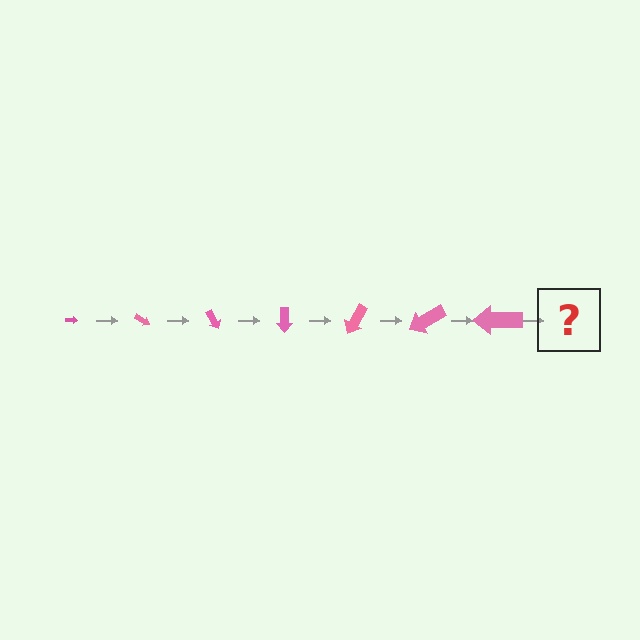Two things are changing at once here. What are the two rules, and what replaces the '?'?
The two rules are that the arrow grows larger each step and it rotates 30 degrees each step. The '?' should be an arrow, larger than the previous one and rotated 210 degrees from the start.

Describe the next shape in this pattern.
It should be an arrow, larger than the previous one and rotated 210 degrees from the start.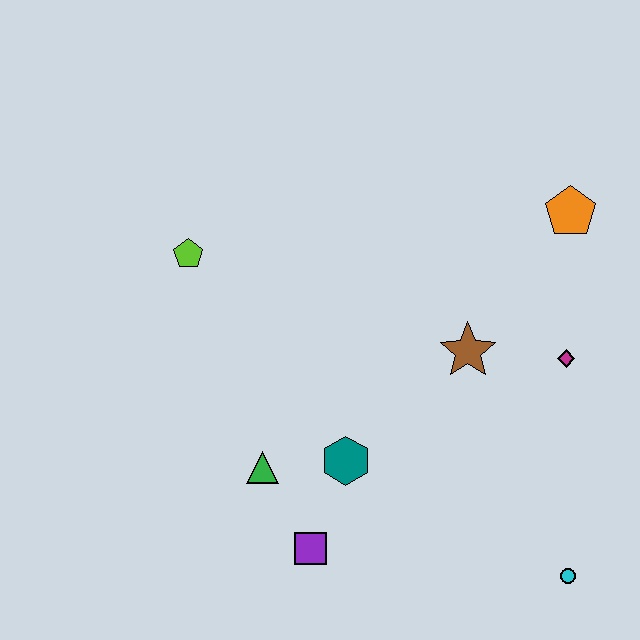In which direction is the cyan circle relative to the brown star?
The cyan circle is below the brown star.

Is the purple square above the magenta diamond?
No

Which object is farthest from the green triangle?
The orange pentagon is farthest from the green triangle.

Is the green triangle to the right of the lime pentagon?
Yes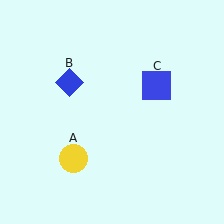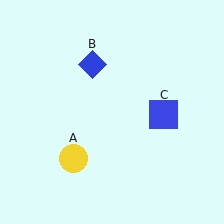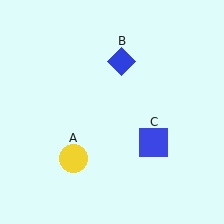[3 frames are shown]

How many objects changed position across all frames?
2 objects changed position: blue diamond (object B), blue square (object C).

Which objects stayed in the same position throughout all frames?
Yellow circle (object A) remained stationary.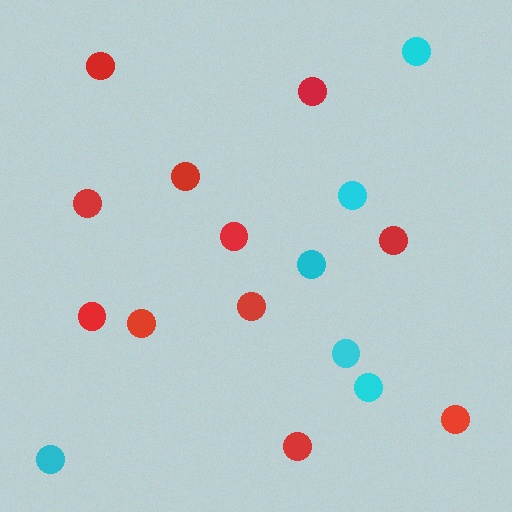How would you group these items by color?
There are 2 groups: one group of red circles (11) and one group of cyan circles (6).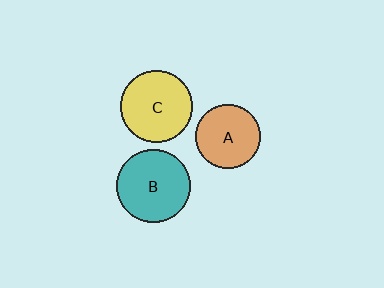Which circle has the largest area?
Circle B (teal).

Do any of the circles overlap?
No, none of the circles overlap.